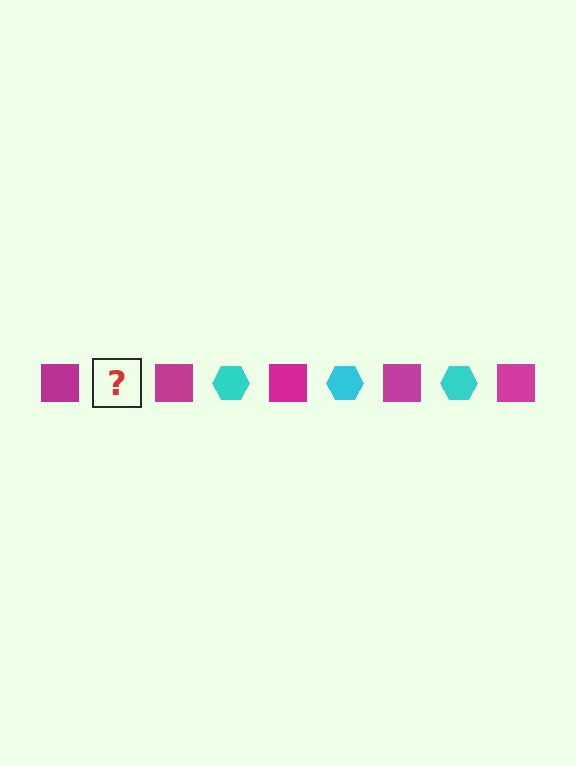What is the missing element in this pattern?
The missing element is a cyan hexagon.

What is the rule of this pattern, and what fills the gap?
The rule is that the pattern alternates between magenta square and cyan hexagon. The gap should be filled with a cyan hexagon.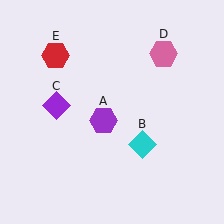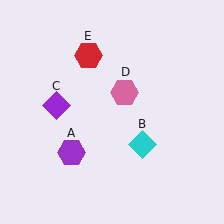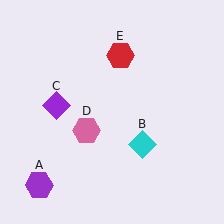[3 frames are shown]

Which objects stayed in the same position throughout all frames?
Cyan diamond (object B) and purple diamond (object C) remained stationary.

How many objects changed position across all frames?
3 objects changed position: purple hexagon (object A), pink hexagon (object D), red hexagon (object E).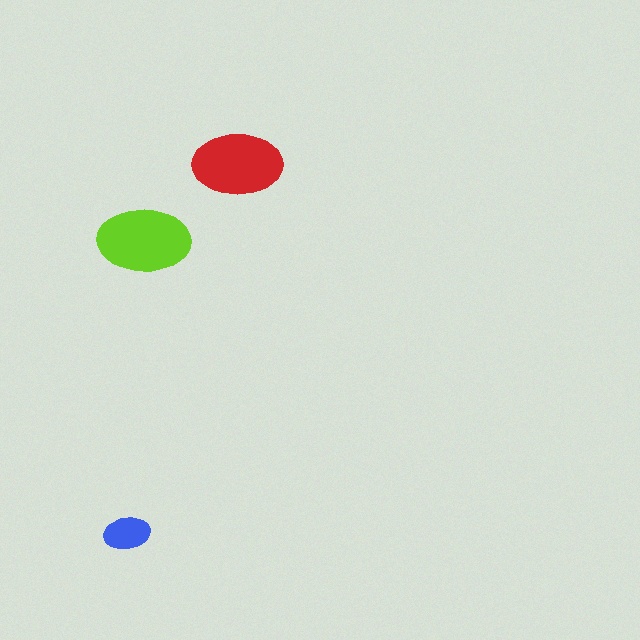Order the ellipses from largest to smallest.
the lime one, the red one, the blue one.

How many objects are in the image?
There are 3 objects in the image.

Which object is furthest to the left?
The blue ellipse is leftmost.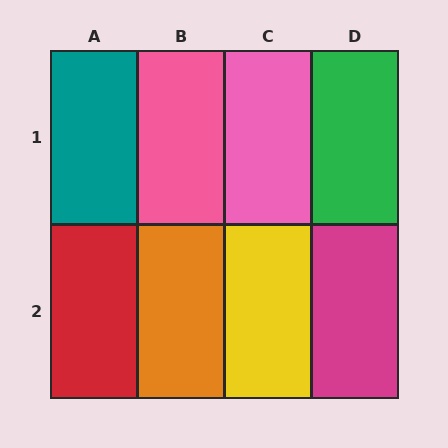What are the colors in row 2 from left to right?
Red, orange, yellow, magenta.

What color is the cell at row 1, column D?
Green.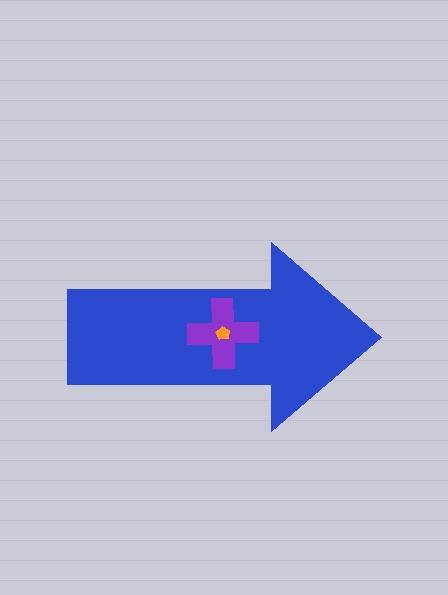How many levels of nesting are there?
3.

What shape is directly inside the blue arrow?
The purple cross.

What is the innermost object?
The orange pentagon.